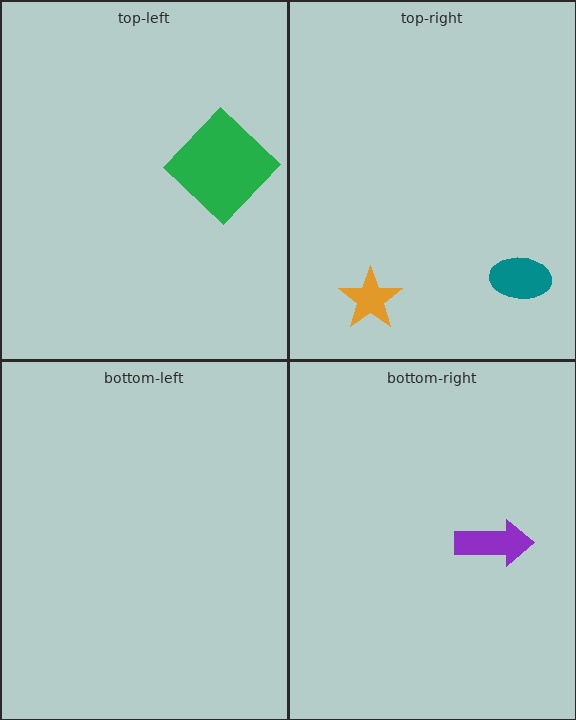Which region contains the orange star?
The top-right region.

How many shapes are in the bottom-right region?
1.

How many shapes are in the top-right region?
2.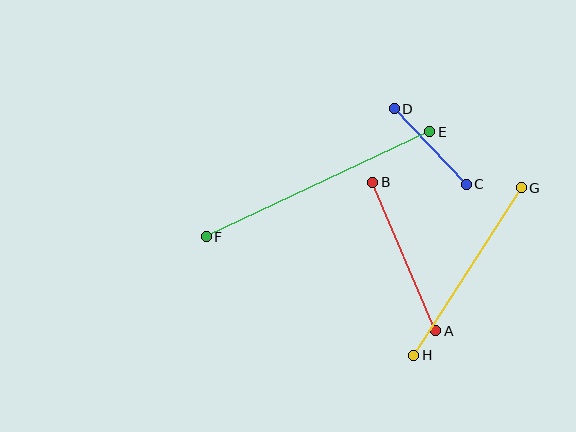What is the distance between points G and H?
The distance is approximately 199 pixels.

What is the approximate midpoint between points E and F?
The midpoint is at approximately (318, 184) pixels.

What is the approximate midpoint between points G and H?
The midpoint is at approximately (468, 271) pixels.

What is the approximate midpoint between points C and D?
The midpoint is at approximately (430, 147) pixels.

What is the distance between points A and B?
The distance is approximately 161 pixels.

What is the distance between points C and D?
The distance is approximately 104 pixels.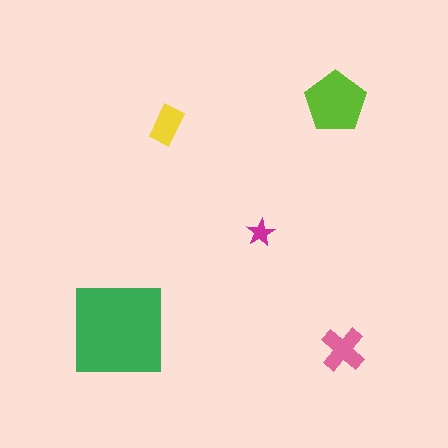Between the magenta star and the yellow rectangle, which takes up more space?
The yellow rectangle.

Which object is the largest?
The green square.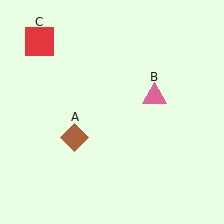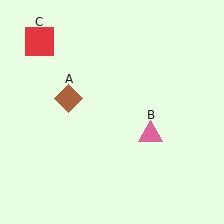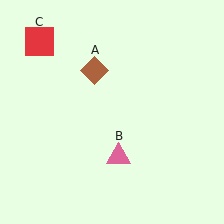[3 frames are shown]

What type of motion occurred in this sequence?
The brown diamond (object A), pink triangle (object B) rotated clockwise around the center of the scene.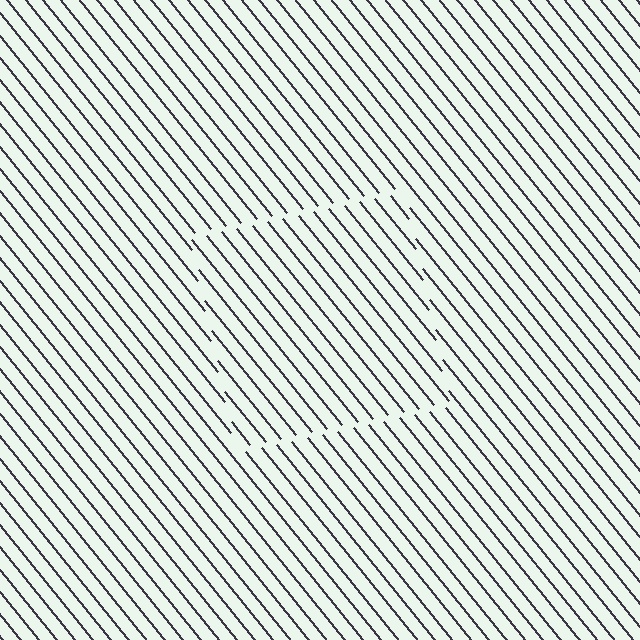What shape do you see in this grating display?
An illusory square. The interior of the shape contains the same grating, shifted by half a period — the contour is defined by the phase discontinuity where line-ends from the inner and outer gratings abut.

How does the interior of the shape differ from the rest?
The interior of the shape contains the same grating, shifted by half a period — the contour is defined by the phase discontinuity where line-ends from the inner and outer gratings abut.